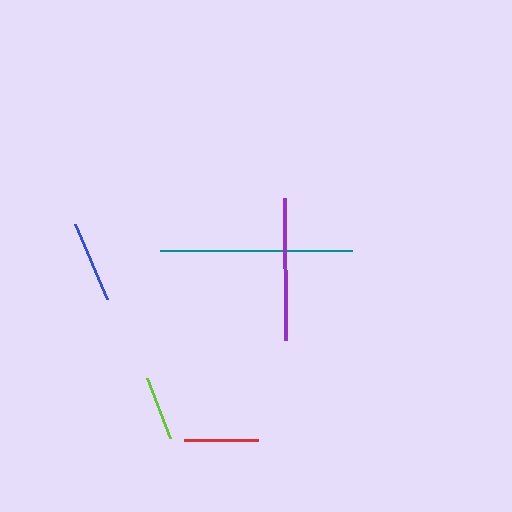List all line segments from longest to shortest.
From longest to shortest: teal, purple, blue, red, lime.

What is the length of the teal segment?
The teal segment is approximately 192 pixels long.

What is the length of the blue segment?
The blue segment is approximately 82 pixels long.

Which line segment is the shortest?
The lime line is the shortest at approximately 64 pixels.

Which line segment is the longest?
The teal line is the longest at approximately 192 pixels.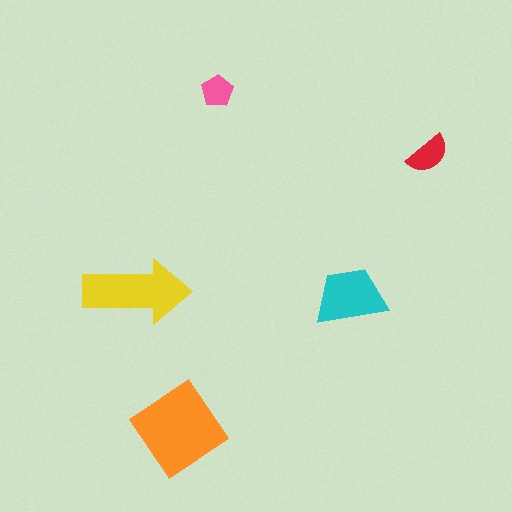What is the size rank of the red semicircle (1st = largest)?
4th.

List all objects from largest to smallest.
The orange diamond, the yellow arrow, the cyan trapezoid, the red semicircle, the pink pentagon.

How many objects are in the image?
There are 5 objects in the image.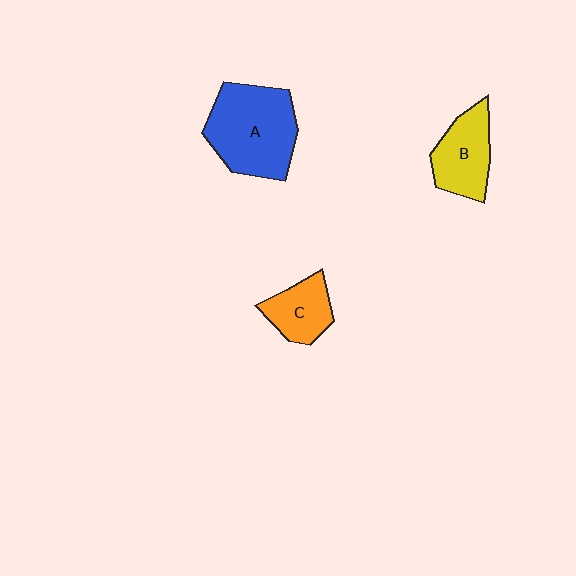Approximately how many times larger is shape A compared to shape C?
Approximately 2.1 times.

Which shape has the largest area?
Shape A (blue).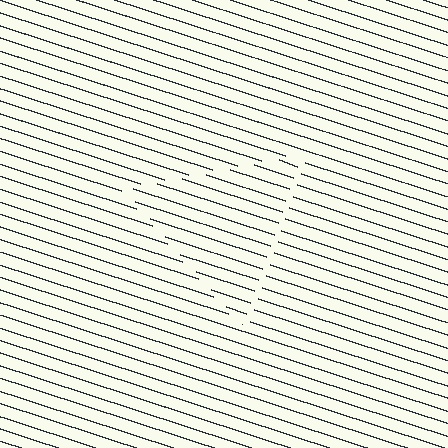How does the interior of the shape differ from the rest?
The interior of the shape contains the same grating, shifted by half a period — the contour is defined by the phase discontinuity where line-ends from the inner and outer gratings abut.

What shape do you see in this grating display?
An illusory triangle. The interior of the shape contains the same grating, shifted by half a period — the contour is defined by the phase discontinuity where line-ends from the inner and outer gratings abut.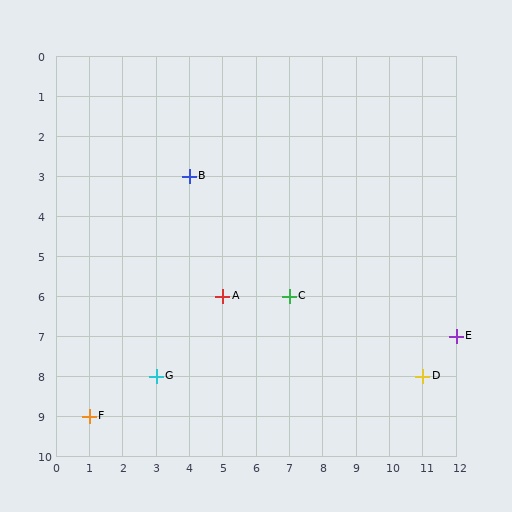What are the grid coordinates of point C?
Point C is at grid coordinates (7, 6).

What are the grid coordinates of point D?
Point D is at grid coordinates (11, 8).